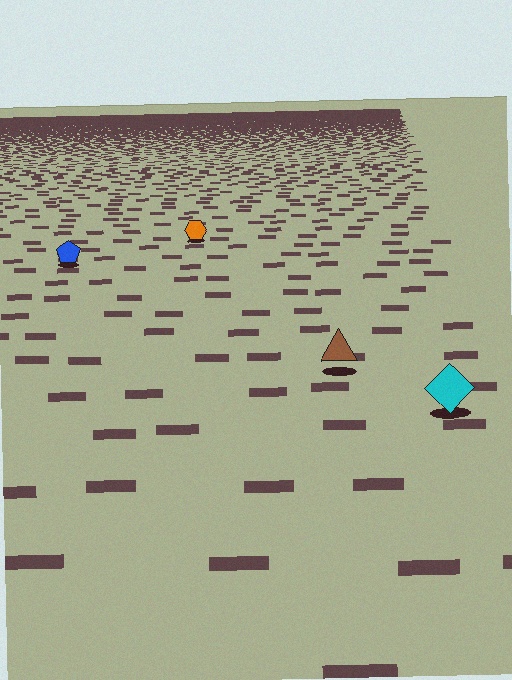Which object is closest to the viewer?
The cyan diamond is closest. The texture marks near it are larger and more spread out.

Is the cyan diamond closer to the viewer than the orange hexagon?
Yes. The cyan diamond is closer — you can tell from the texture gradient: the ground texture is coarser near it.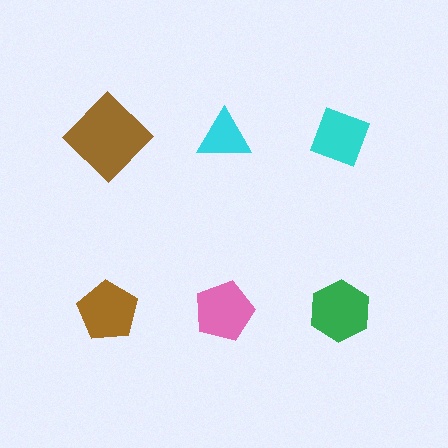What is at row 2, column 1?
A brown pentagon.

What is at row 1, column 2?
A cyan triangle.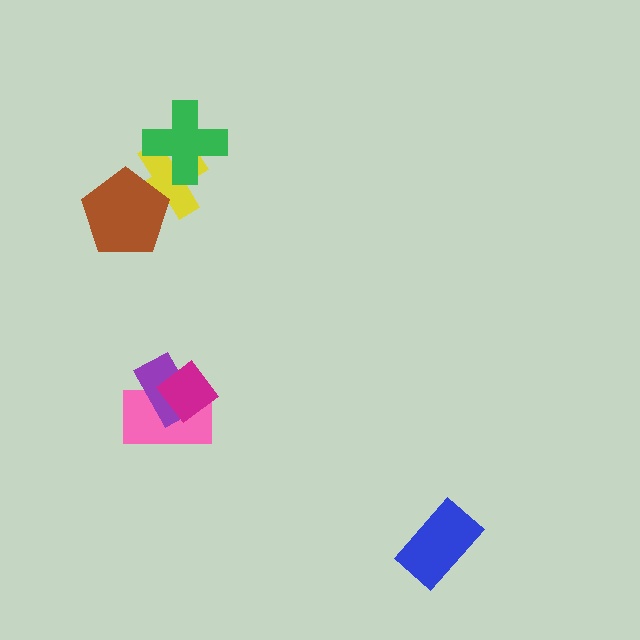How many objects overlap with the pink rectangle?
2 objects overlap with the pink rectangle.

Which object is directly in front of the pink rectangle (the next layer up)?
The purple rectangle is directly in front of the pink rectangle.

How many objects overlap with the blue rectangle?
0 objects overlap with the blue rectangle.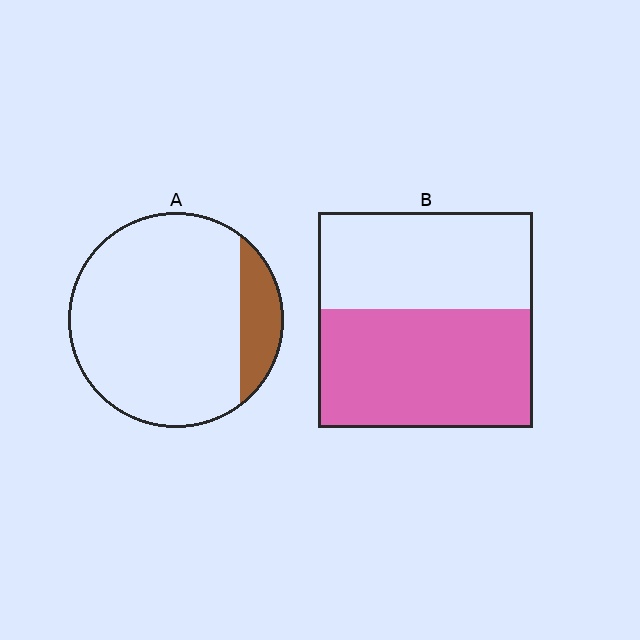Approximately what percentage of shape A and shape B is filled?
A is approximately 15% and B is approximately 55%.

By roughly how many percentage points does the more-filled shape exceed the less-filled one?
By roughly 40 percentage points (B over A).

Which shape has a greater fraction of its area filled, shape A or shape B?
Shape B.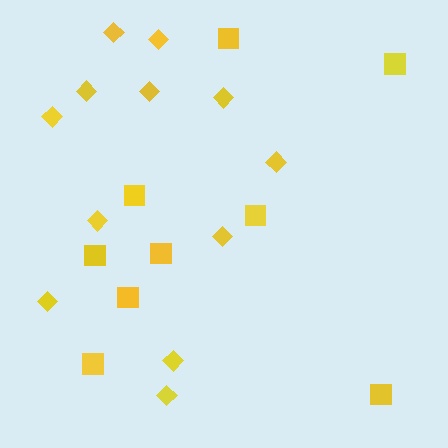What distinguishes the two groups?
There are 2 groups: one group of diamonds (12) and one group of squares (9).